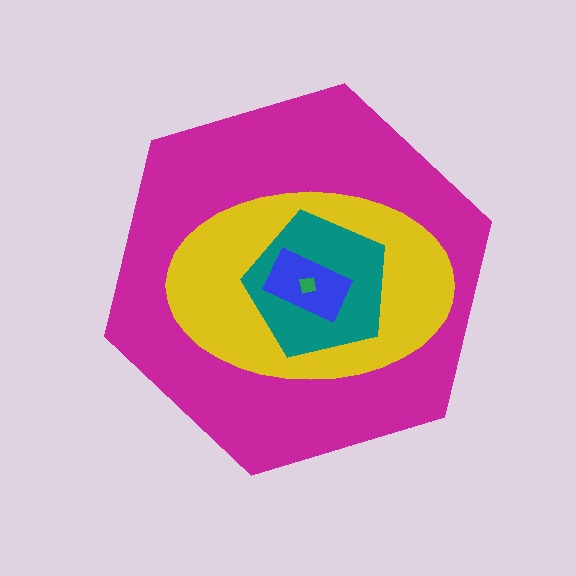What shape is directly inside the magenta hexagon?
The yellow ellipse.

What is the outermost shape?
The magenta hexagon.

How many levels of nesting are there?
5.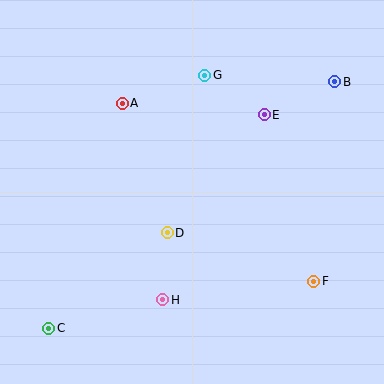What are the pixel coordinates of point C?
Point C is at (49, 328).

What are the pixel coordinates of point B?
Point B is at (335, 82).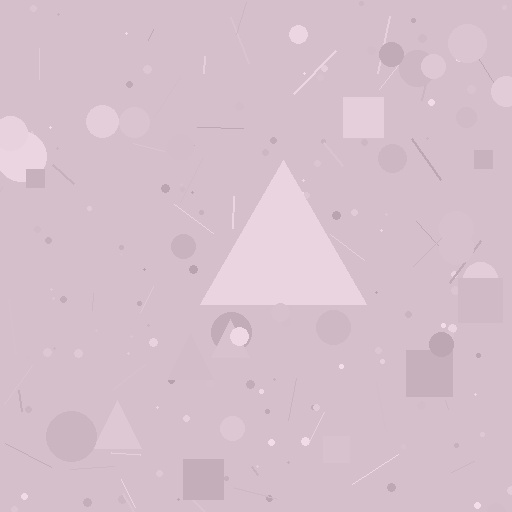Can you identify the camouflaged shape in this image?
The camouflaged shape is a triangle.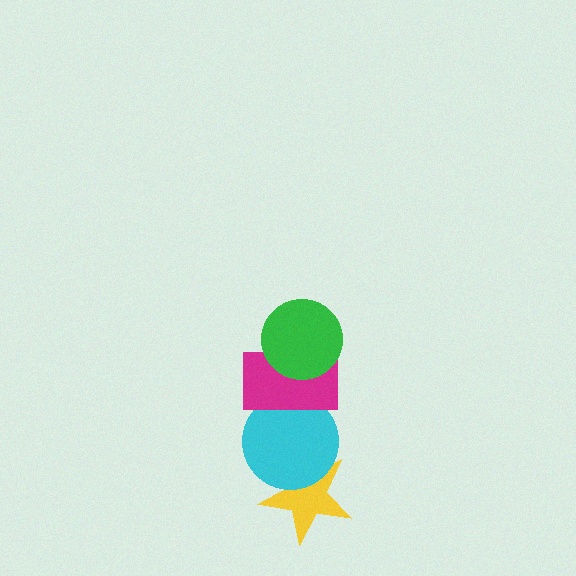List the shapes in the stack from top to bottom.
From top to bottom: the green circle, the magenta rectangle, the cyan circle, the yellow star.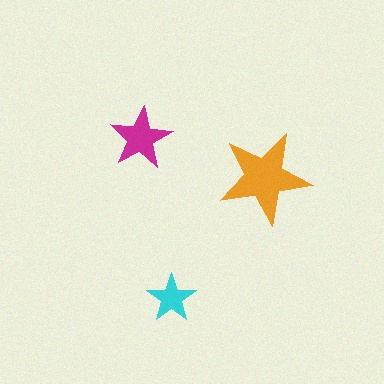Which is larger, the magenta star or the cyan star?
The magenta one.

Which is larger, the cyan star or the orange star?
The orange one.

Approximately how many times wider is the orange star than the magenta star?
About 1.5 times wider.